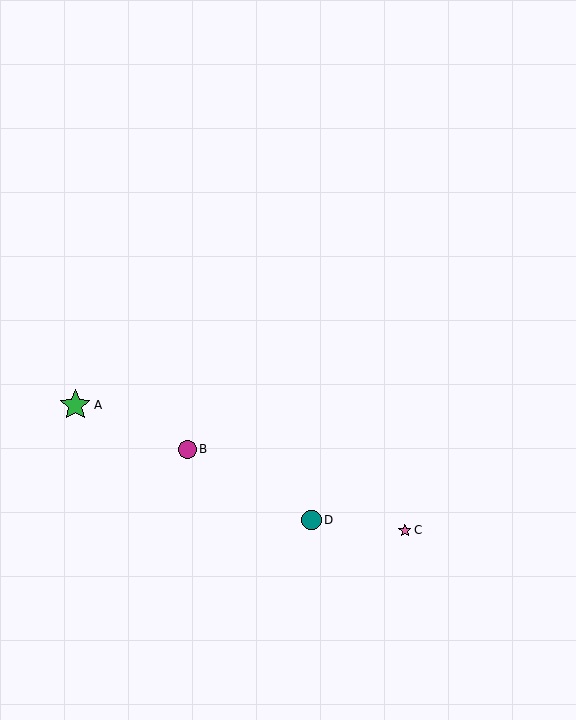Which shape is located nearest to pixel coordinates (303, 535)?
The teal circle (labeled D) at (312, 520) is nearest to that location.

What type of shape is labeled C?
Shape C is a pink star.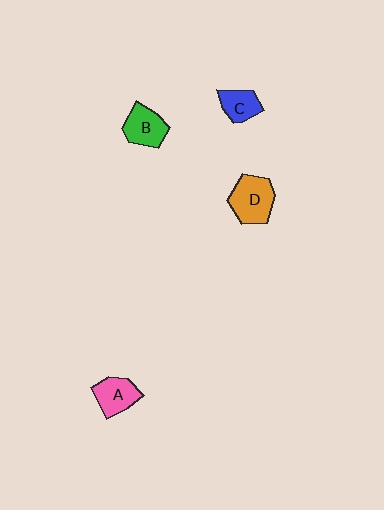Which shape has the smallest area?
Shape C (blue).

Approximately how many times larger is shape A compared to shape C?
Approximately 1.2 times.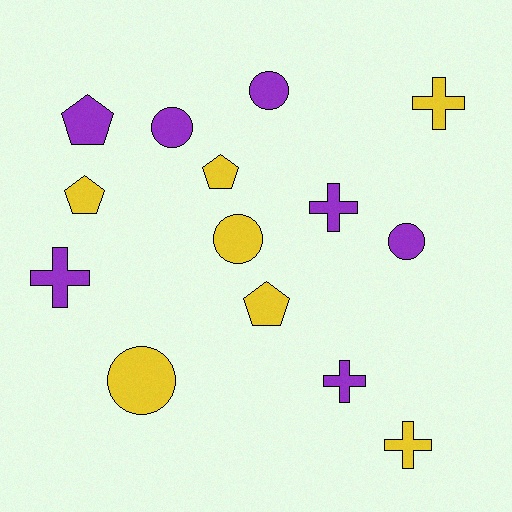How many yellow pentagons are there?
There are 3 yellow pentagons.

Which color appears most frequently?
Purple, with 7 objects.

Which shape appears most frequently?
Cross, with 5 objects.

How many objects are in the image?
There are 14 objects.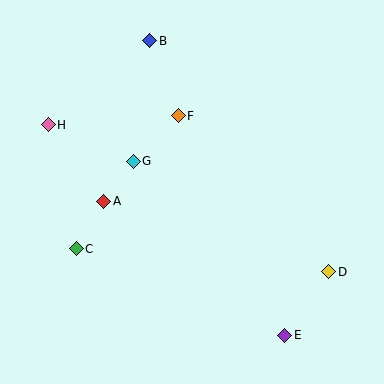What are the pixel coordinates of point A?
Point A is at (104, 201).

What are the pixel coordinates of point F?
Point F is at (178, 116).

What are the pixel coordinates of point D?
Point D is at (329, 272).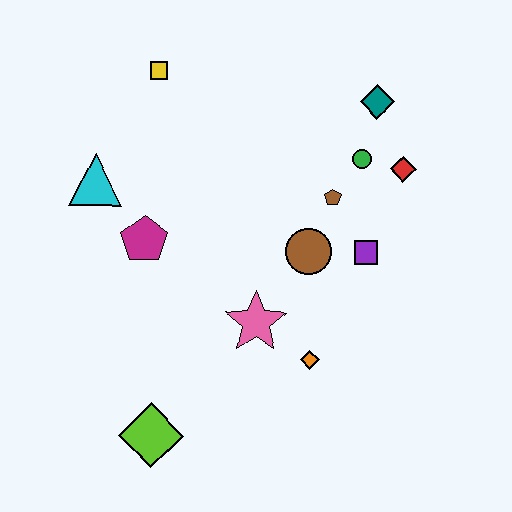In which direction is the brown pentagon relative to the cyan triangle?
The brown pentagon is to the right of the cyan triangle.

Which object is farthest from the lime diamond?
The teal diamond is farthest from the lime diamond.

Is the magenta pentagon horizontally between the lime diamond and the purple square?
No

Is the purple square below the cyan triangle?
Yes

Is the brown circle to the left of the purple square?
Yes